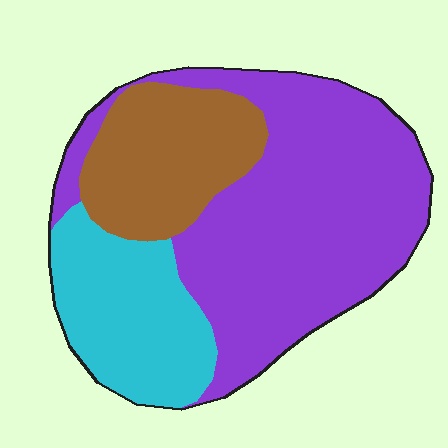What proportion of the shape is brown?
Brown covers around 20% of the shape.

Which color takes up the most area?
Purple, at roughly 55%.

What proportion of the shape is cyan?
Cyan covers roughly 25% of the shape.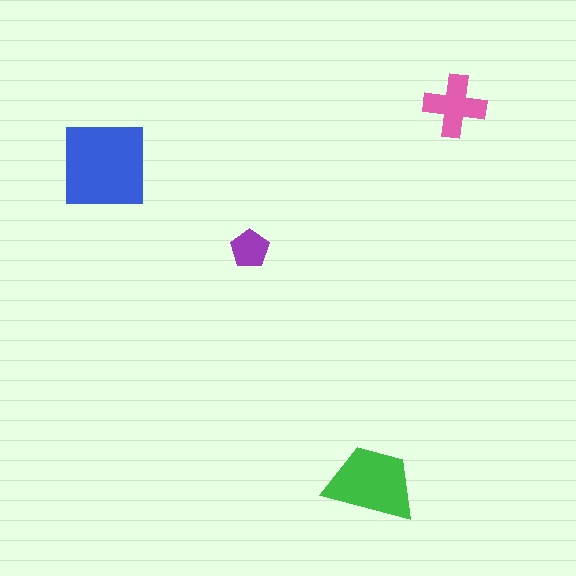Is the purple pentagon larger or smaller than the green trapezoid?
Smaller.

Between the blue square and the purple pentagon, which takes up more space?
The blue square.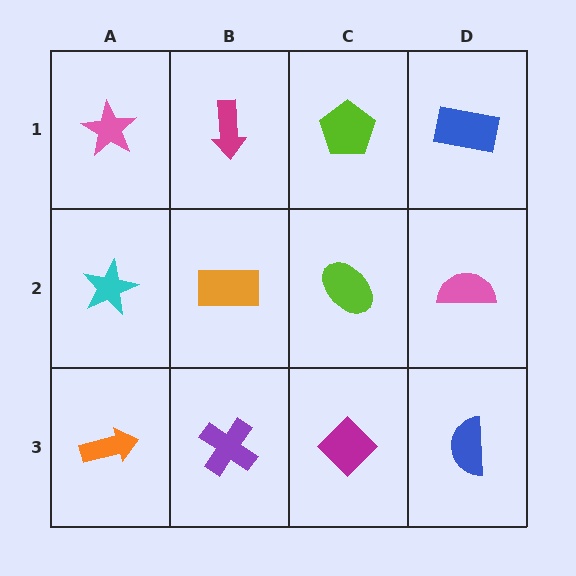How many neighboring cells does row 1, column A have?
2.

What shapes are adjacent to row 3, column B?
An orange rectangle (row 2, column B), an orange arrow (row 3, column A), a magenta diamond (row 3, column C).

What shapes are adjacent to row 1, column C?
A lime ellipse (row 2, column C), a magenta arrow (row 1, column B), a blue rectangle (row 1, column D).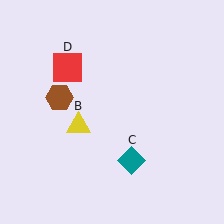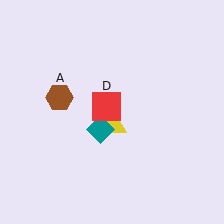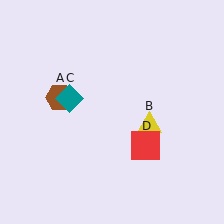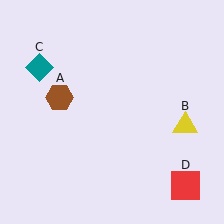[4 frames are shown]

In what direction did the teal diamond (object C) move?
The teal diamond (object C) moved up and to the left.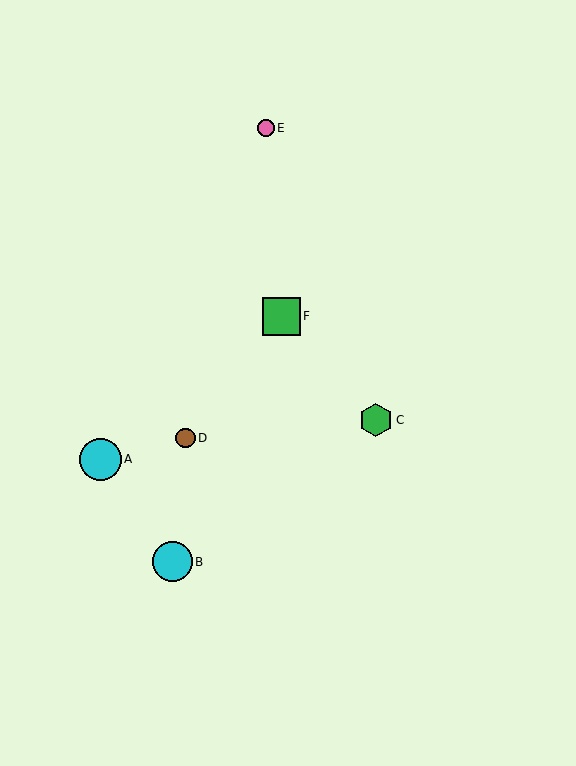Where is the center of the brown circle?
The center of the brown circle is at (186, 438).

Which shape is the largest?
The cyan circle (labeled A) is the largest.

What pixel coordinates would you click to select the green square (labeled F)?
Click at (281, 316) to select the green square F.